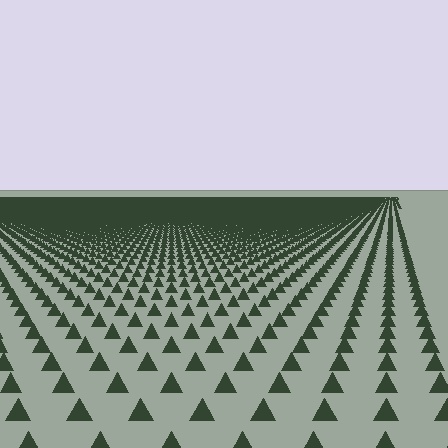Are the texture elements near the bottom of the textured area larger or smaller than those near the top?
Larger. Near the bottom, elements are closer to the viewer and appear at a bigger on-screen size.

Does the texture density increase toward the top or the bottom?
Density increases toward the top.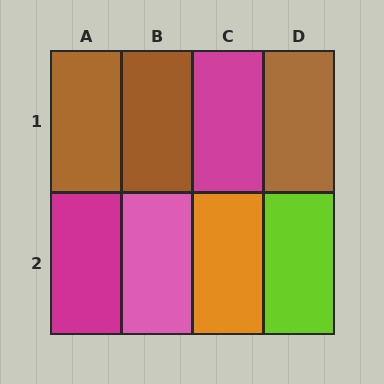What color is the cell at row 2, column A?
Magenta.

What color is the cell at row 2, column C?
Orange.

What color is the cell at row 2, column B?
Pink.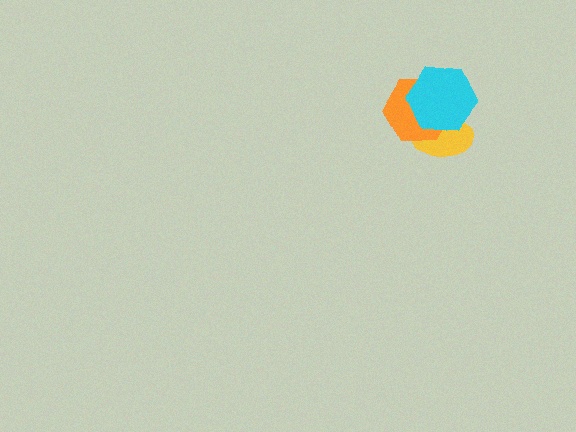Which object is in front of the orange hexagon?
The cyan hexagon is in front of the orange hexagon.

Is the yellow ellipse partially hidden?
Yes, it is partially covered by another shape.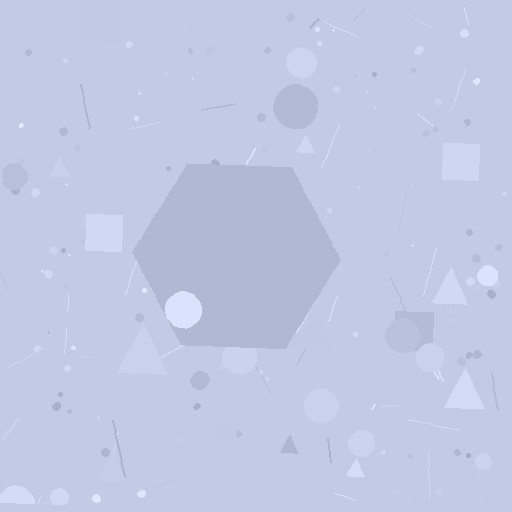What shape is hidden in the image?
A hexagon is hidden in the image.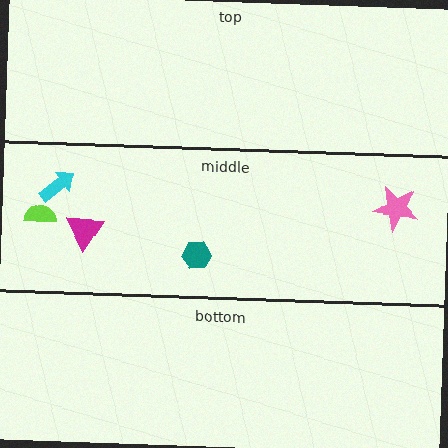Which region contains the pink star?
The middle region.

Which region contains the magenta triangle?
The middle region.